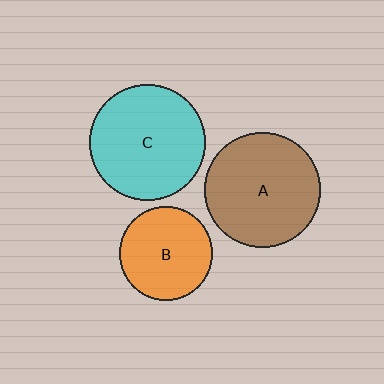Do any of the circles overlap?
No, none of the circles overlap.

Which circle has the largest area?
Circle C (cyan).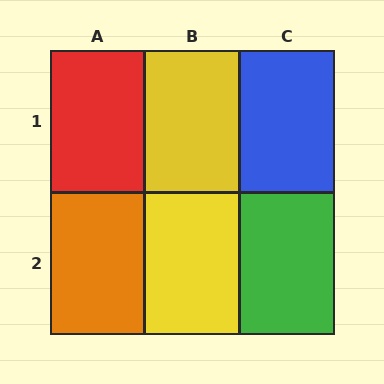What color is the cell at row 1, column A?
Red.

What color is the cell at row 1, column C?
Blue.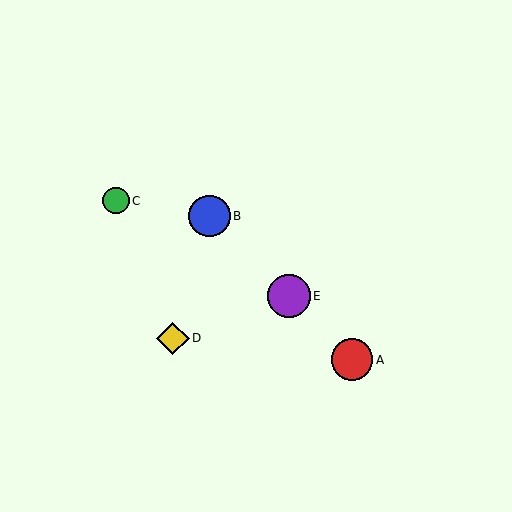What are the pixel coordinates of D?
Object D is at (173, 338).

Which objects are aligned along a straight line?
Objects A, B, E are aligned along a straight line.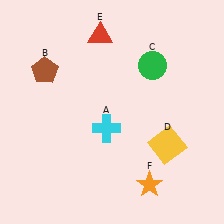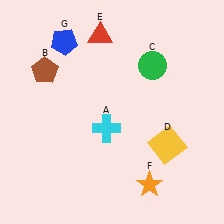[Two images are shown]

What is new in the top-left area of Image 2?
A blue pentagon (G) was added in the top-left area of Image 2.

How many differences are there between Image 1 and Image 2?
There is 1 difference between the two images.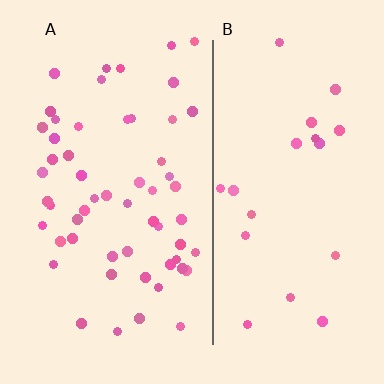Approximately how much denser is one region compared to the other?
Approximately 2.8× — region A over region B.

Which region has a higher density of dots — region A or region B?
A (the left).